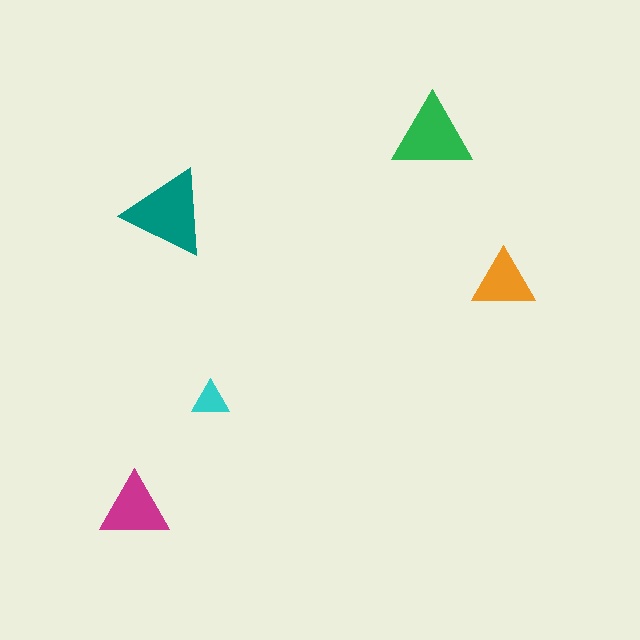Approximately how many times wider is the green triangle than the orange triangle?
About 1.5 times wider.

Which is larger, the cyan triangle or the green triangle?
The green one.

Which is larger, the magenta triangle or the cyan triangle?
The magenta one.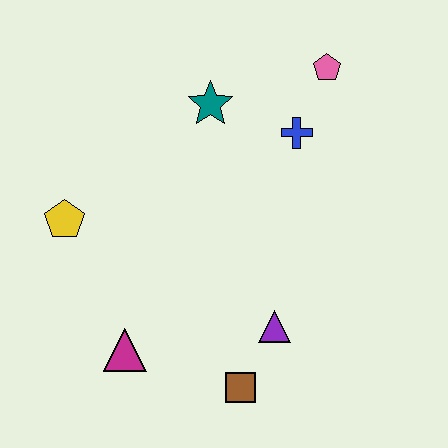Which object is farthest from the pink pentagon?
The magenta triangle is farthest from the pink pentagon.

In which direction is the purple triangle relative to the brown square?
The purple triangle is above the brown square.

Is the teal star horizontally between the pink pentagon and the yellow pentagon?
Yes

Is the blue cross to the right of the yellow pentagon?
Yes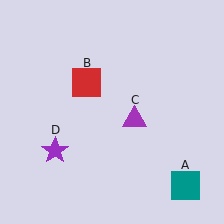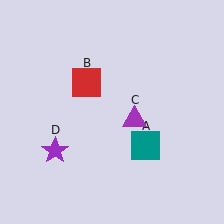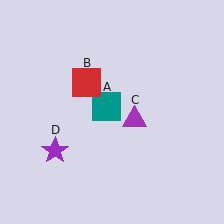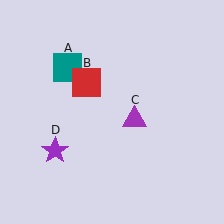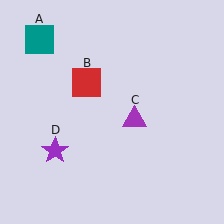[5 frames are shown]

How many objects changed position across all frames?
1 object changed position: teal square (object A).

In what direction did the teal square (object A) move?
The teal square (object A) moved up and to the left.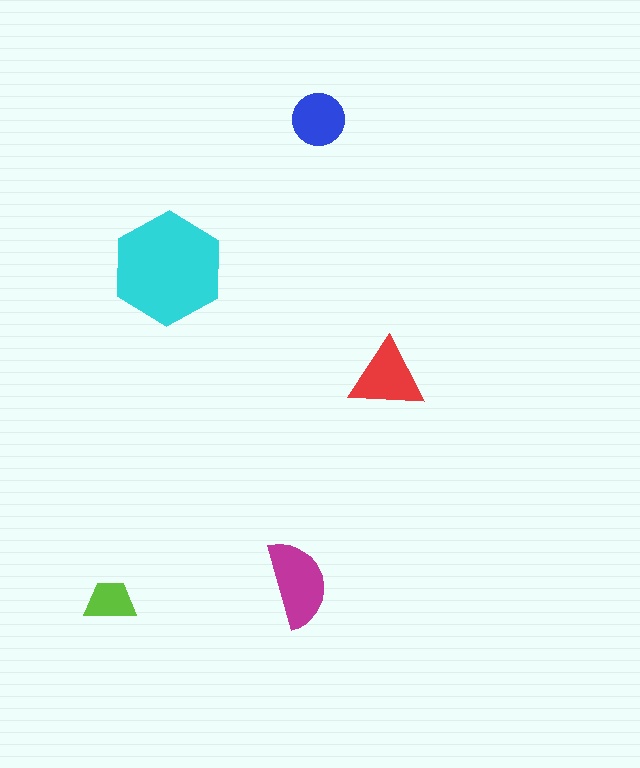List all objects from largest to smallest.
The cyan hexagon, the magenta semicircle, the red triangle, the blue circle, the lime trapezoid.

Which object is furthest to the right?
The red triangle is rightmost.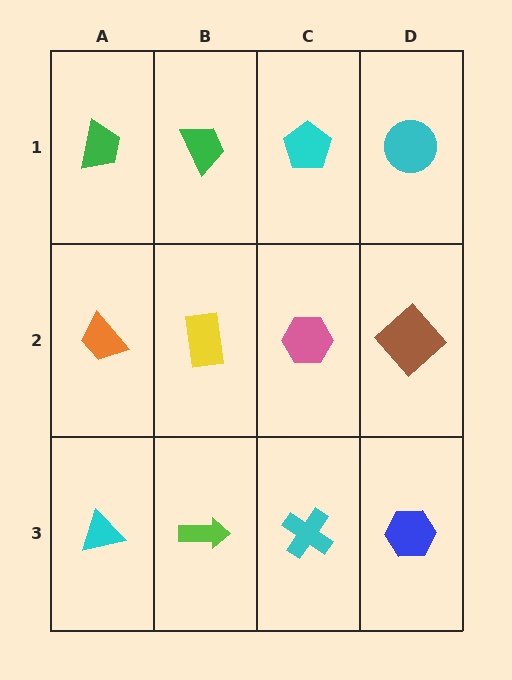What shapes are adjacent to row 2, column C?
A cyan pentagon (row 1, column C), a cyan cross (row 3, column C), a yellow rectangle (row 2, column B), a brown diamond (row 2, column D).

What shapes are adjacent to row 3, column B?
A yellow rectangle (row 2, column B), a cyan triangle (row 3, column A), a cyan cross (row 3, column C).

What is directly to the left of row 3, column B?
A cyan triangle.